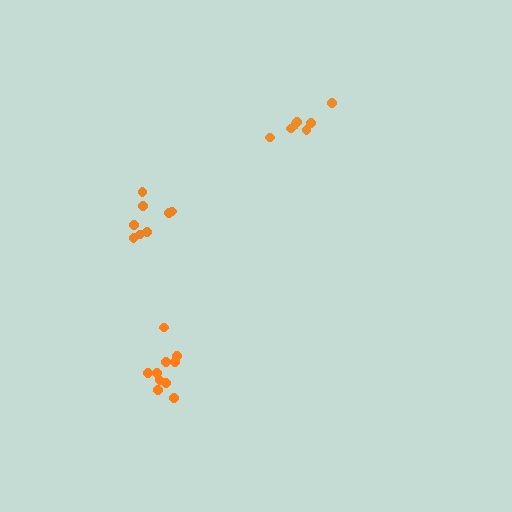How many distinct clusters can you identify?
There are 3 distinct clusters.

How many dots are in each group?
Group 1: 10 dots, Group 2: 7 dots, Group 3: 8 dots (25 total).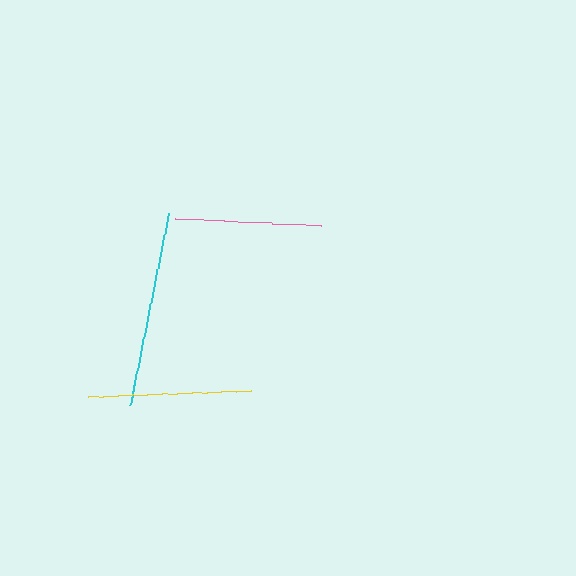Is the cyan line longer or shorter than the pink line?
The cyan line is longer than the pink line.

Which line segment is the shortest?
The pink line is the shortest at approximately 145 pixels.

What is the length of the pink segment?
The pink segment is approximately 145 pixels long.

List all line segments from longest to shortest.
From longest to shortest: cyan, yellow, pink.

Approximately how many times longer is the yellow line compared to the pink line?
The yellow line is approximately 1.1 times the length of the pink line.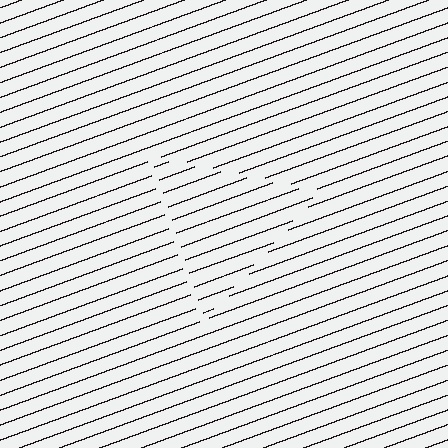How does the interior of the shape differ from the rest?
The interior of the shape contains the same grating, shifted by half a period — the contour is defined by the phase discontinuity where line-ends from the inner and outer gratings abut.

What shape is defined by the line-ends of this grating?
An illusory triangle. The interior of the shape contains the same grating, shifted by half a period — the contour is defined by the phase discontinuity where line-ends from the inner and outer gratings abut.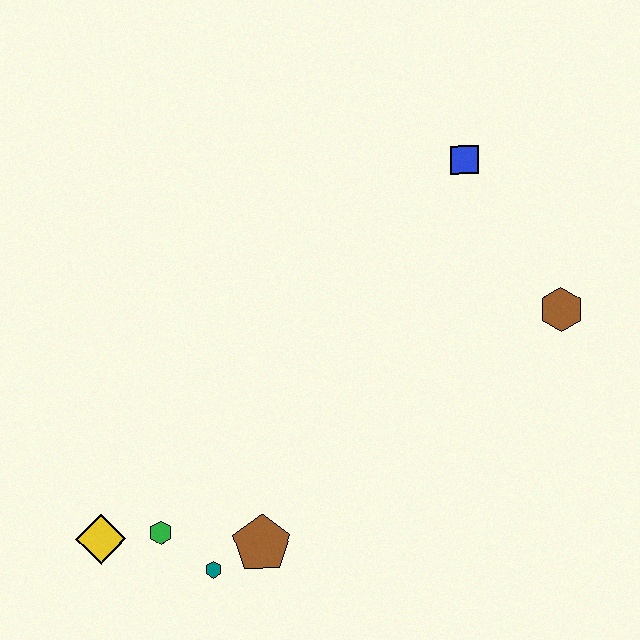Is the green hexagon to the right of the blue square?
No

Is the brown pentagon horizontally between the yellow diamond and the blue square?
Yes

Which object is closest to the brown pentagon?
The teal hexagon is closest to the brown pentagon.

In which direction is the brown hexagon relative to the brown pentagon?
The brown hexagon is to the right of the brown pentagon.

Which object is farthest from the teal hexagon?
The blue square is farthest from the teal hexagon.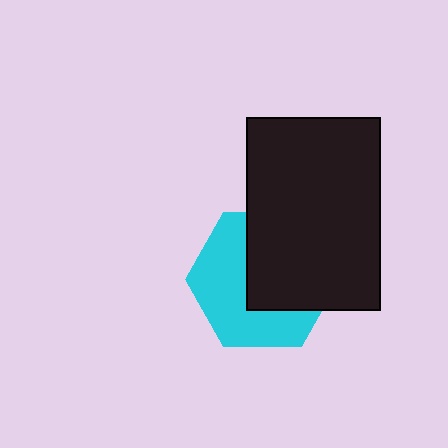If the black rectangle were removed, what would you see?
You would see the complete cyan hexagon.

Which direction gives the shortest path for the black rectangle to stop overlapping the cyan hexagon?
Moving toward the upper-right gives the shortest separation.